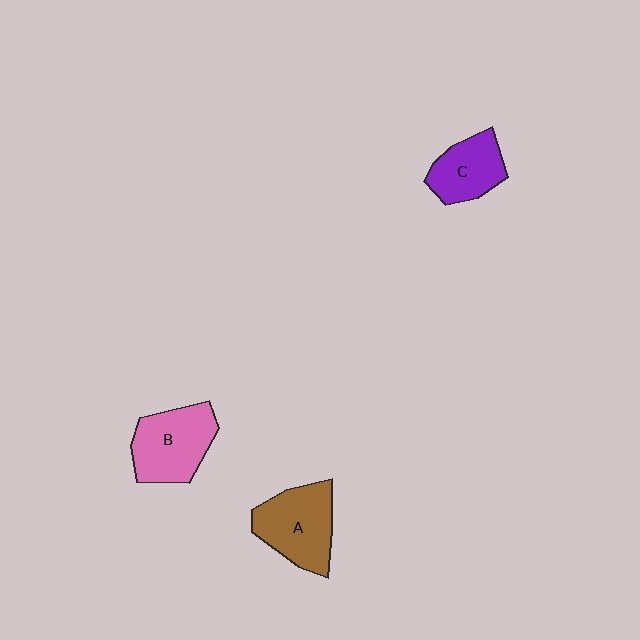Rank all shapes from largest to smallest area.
From largest to smallest: A (brown), B (pink), C (purple).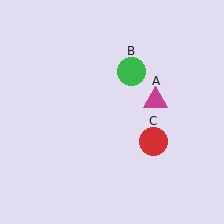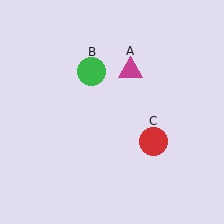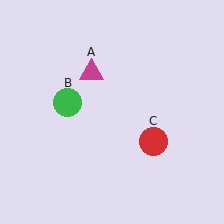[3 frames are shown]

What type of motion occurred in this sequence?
The magenta triangle (object A), green circle (object B) rotated counterclockwise around the center of the scene.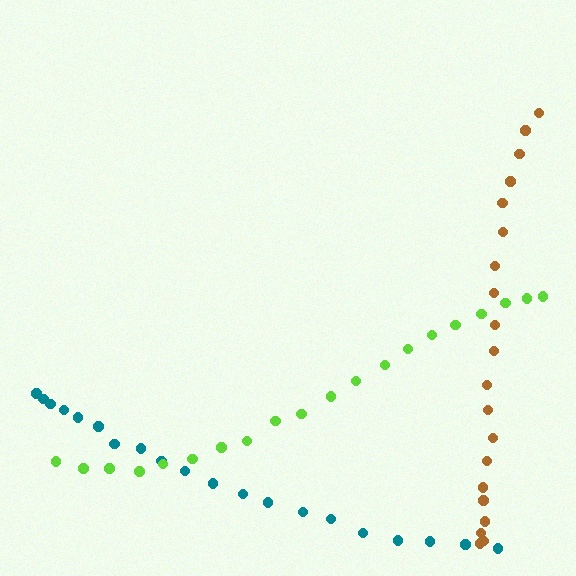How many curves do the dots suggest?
There are 3 distinct paths.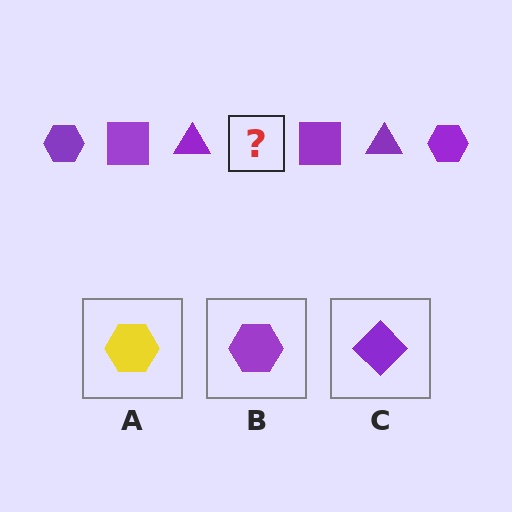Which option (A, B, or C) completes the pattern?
B.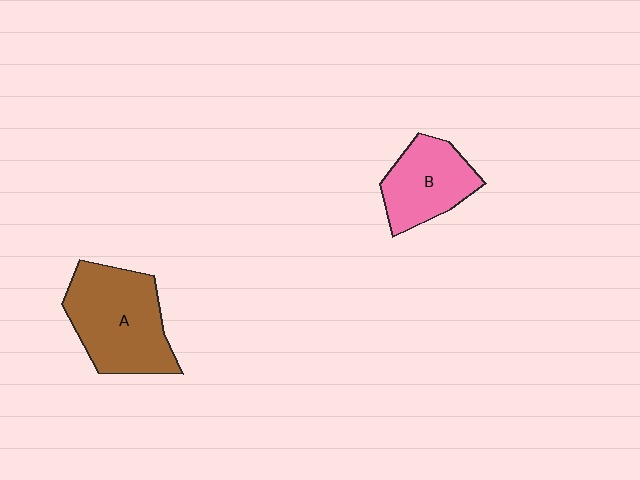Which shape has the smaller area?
Shape B (pink).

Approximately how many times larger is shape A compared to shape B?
Approximately 1.5 times.